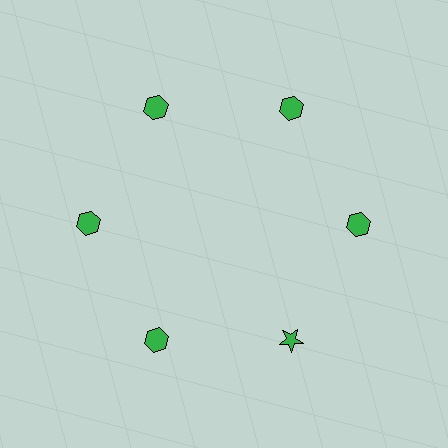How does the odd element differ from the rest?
It has a different shape: star instead of hexagon.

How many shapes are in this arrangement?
There are 6 shapes arranged in a ring pattern.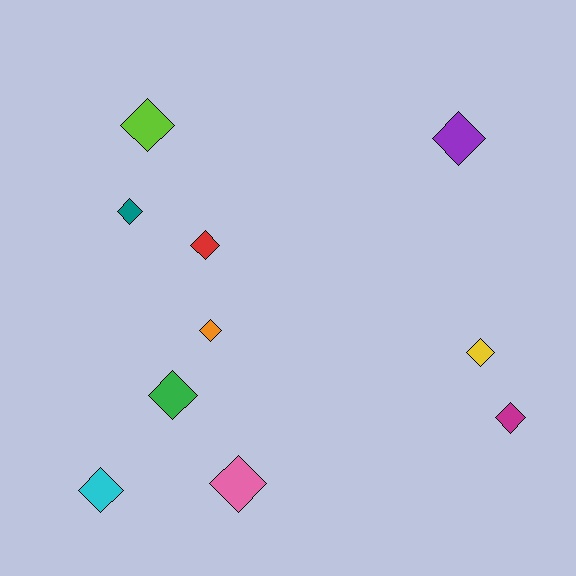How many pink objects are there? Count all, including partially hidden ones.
There is 1 pink object.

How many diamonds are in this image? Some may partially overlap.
There are 10 diamonds.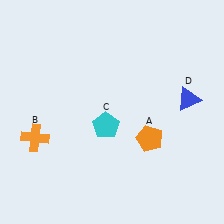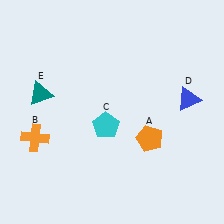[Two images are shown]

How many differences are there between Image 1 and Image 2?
There is 1 difference between the two images.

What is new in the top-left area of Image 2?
A teal triangle (E) was added in the top-left area of Image 2.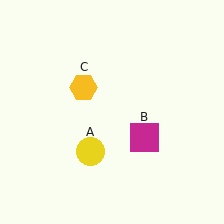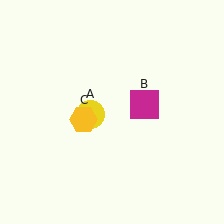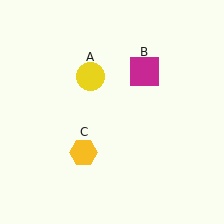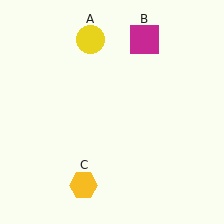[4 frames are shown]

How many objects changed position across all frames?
3 objects changed position: yellow circle (object A), magenta square (object B), yellow hexagon (object C).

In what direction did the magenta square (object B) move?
The magenta square (object B) moved up.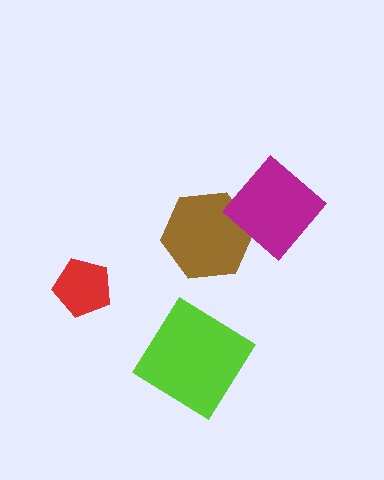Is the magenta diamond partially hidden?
No, no other shape covers it.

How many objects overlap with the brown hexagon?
1 object overlaps with the brown hexagon.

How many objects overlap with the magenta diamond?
1 object overlaps with the magenta diamond.